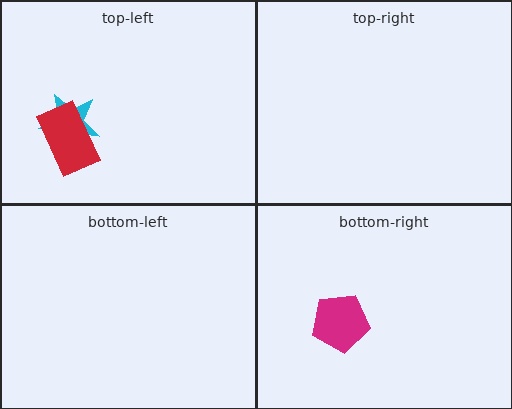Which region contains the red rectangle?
The top-left region.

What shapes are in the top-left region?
The cyan star, the red rectangle.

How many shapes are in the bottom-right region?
1.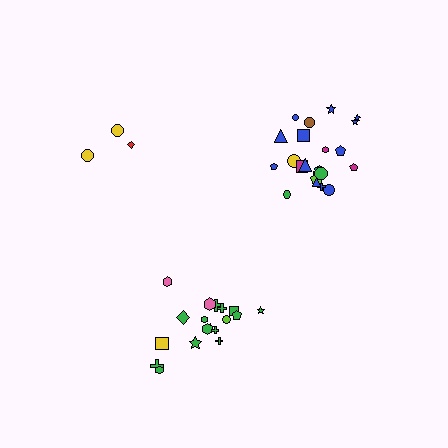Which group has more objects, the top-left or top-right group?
The top-right group.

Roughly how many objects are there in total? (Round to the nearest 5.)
Roughly 45 objects in total.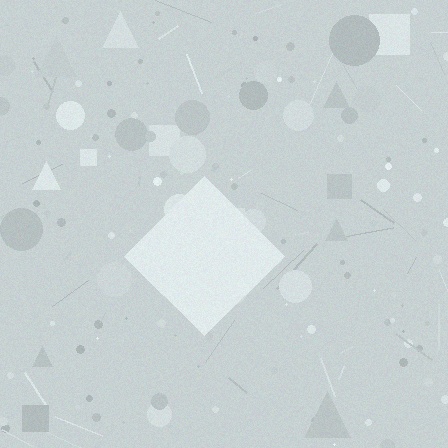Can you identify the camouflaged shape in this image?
The camouflaged shape is a diamond.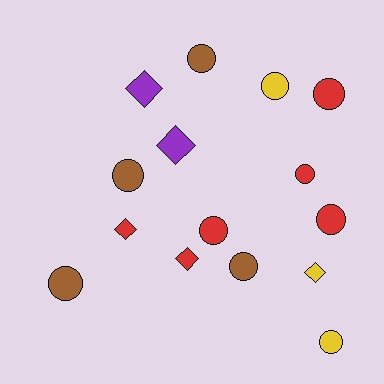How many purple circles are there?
There are no purple circles.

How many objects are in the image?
There are 15 objects.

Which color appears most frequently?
Red, with 6 objects.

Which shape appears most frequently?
Circle, with 10 objects.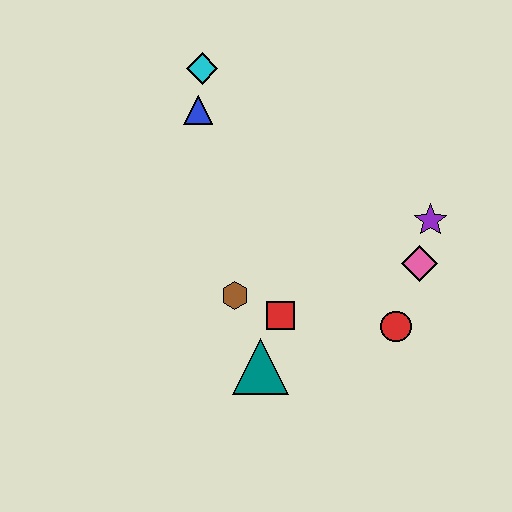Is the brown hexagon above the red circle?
Yes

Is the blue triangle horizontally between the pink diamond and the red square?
No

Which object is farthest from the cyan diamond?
The red circle is farthest from the cyan diamond.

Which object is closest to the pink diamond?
The purple star is closest to the pink diamond.